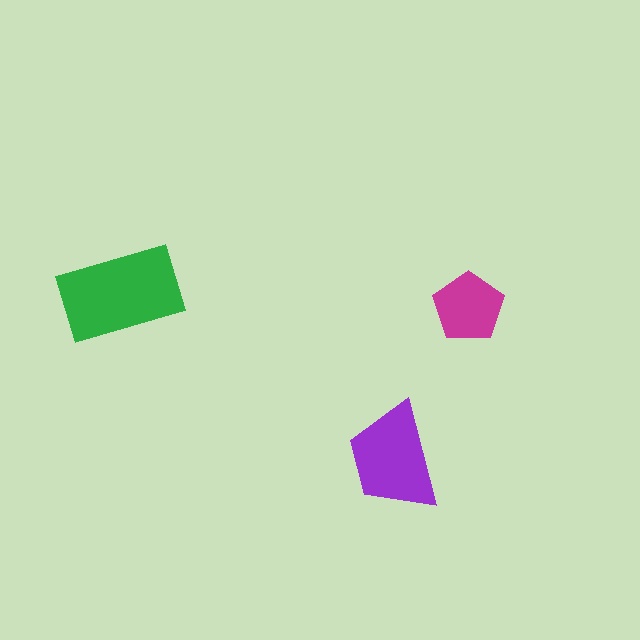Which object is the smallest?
The magenta pentagon.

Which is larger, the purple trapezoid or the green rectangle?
The green rectangle.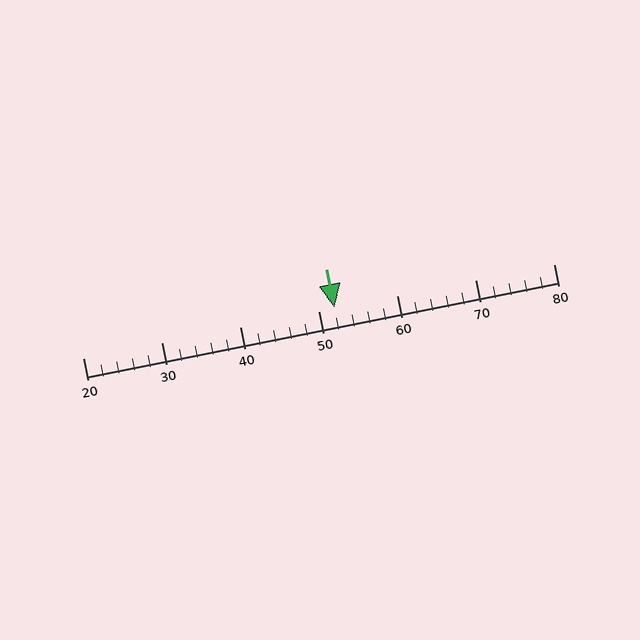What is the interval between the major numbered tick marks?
The major tick marks are spaced 10 units apart.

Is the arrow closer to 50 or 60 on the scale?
The arrow is closer to 50.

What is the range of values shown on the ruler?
The ruler shows values from 20 to 80.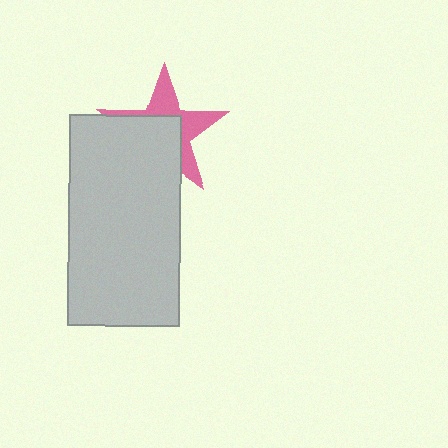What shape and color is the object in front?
The object in front is a light gray rectangle.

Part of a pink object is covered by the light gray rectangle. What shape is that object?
It is a star.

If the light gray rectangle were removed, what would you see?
You would see the complete pink star.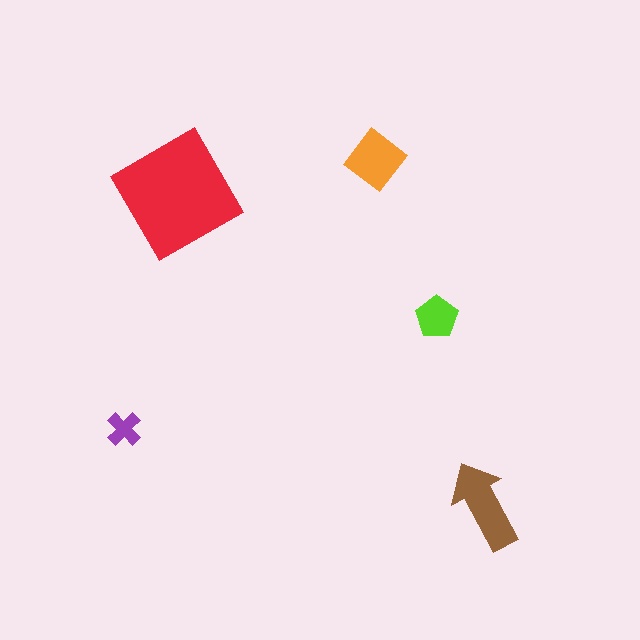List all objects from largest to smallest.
The red square, the brown arrow, the orange diamond, the lime pentagon, the purple cross.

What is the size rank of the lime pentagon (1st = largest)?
4th.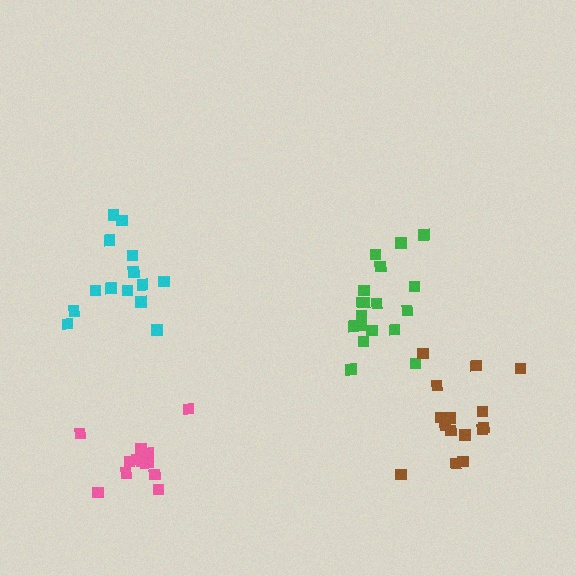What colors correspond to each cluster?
The clusters are colored: cyan, green, pink, brown.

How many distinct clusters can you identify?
There are 4 distinct clusters.